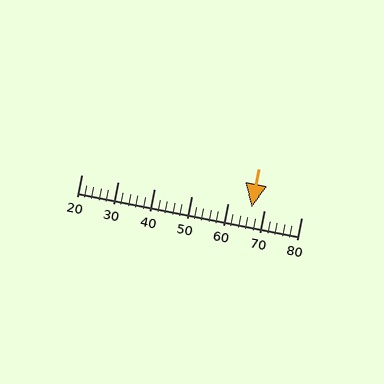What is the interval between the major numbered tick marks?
The major tick marks are spaced 10 units apart.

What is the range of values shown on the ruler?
The ruler shows values from 20 to 80.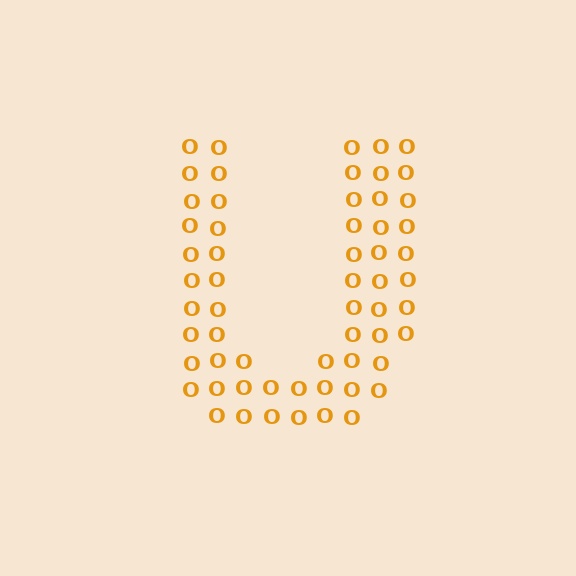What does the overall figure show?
The overall figure shows the letter U.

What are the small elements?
The small elements are letter O's.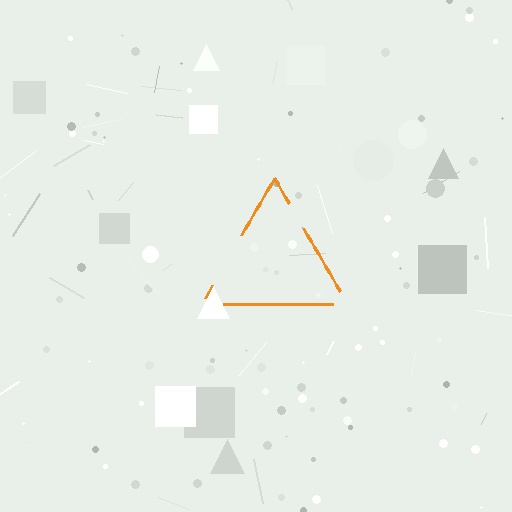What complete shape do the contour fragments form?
The contour fragments form a triangle.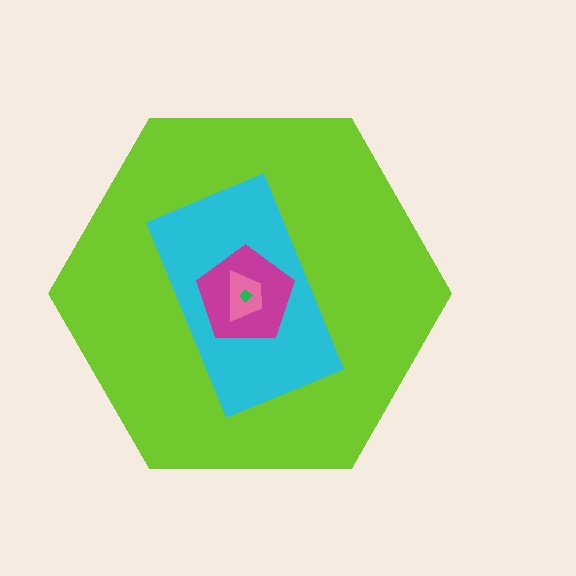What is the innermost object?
The green diamond.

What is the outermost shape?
The lime hexagon.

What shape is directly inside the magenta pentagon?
The pink trapezoid.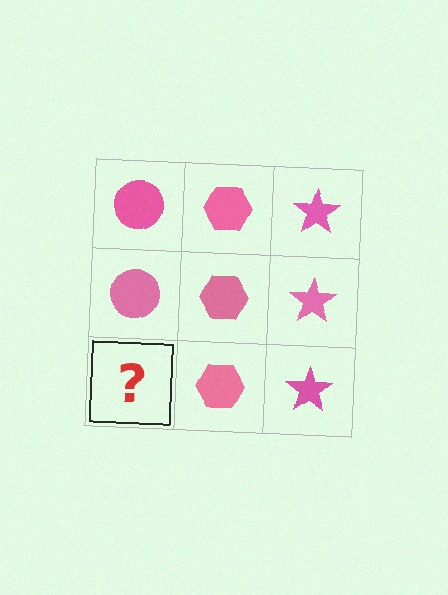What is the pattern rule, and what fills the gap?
The rule is that each column has a consistent shape. The gap should be filled with a pink circle.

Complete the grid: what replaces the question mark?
The question mark should be replaced with a pink circle.